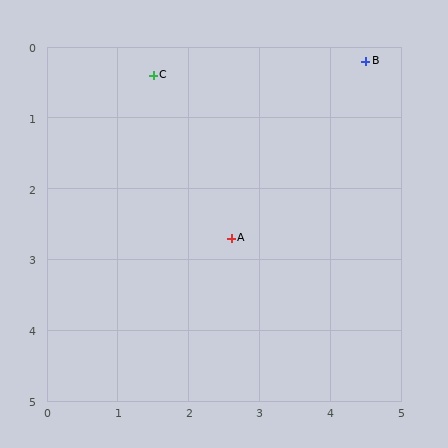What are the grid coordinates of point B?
Point B is at approximately (4.5, 0.2).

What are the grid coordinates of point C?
Point C is at approximately (1.5, 0.4).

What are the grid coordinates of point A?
Point A is at approximately (2.6, 2.7).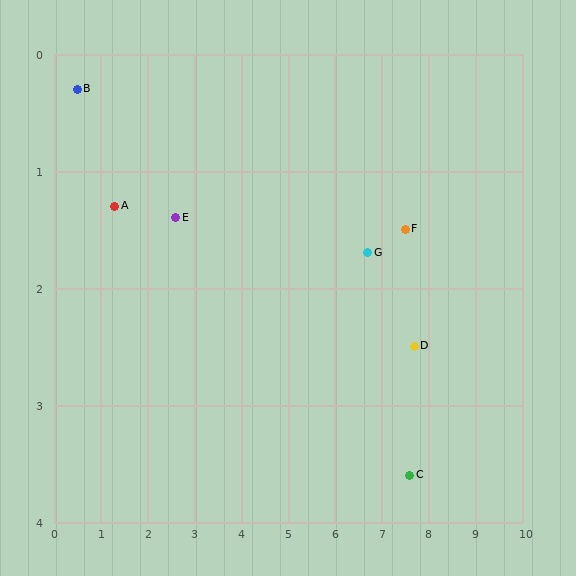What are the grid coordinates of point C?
Point C is at approximately (7.6, 3.6).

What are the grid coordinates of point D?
Point D is at approximately (7.7, 2.5).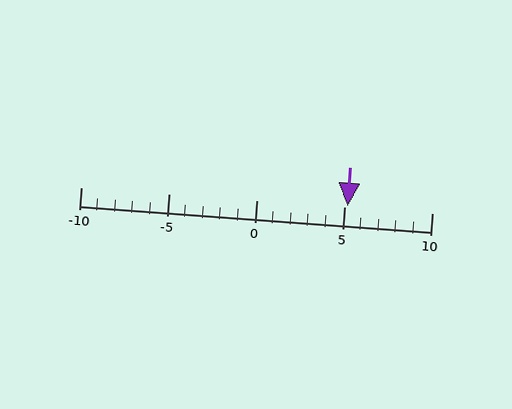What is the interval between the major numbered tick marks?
The major tick marks are spaced 5 units apart.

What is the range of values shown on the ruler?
The ruler shows values from -10 to 10.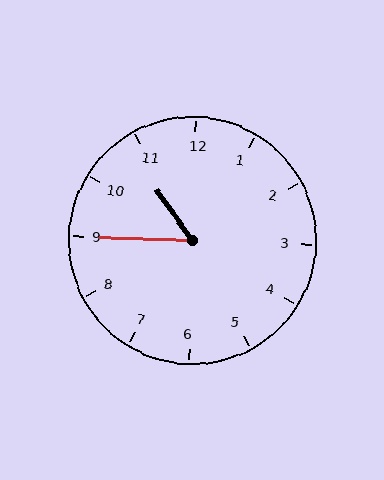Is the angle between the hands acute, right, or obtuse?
It is acute.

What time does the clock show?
10:45.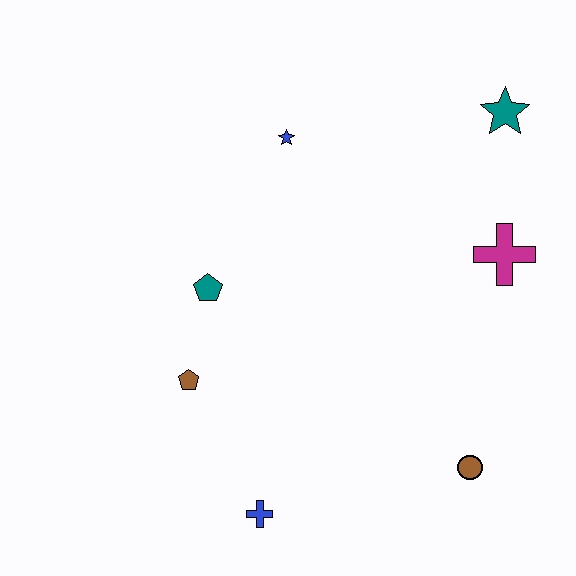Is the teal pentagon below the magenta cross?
Yes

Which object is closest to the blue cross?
The brown pentagon is closest to the blue cross.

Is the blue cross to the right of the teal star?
No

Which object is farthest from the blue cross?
The teal star is farthest from the blue cross.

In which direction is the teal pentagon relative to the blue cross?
The teal pentagon is above the blue cross.